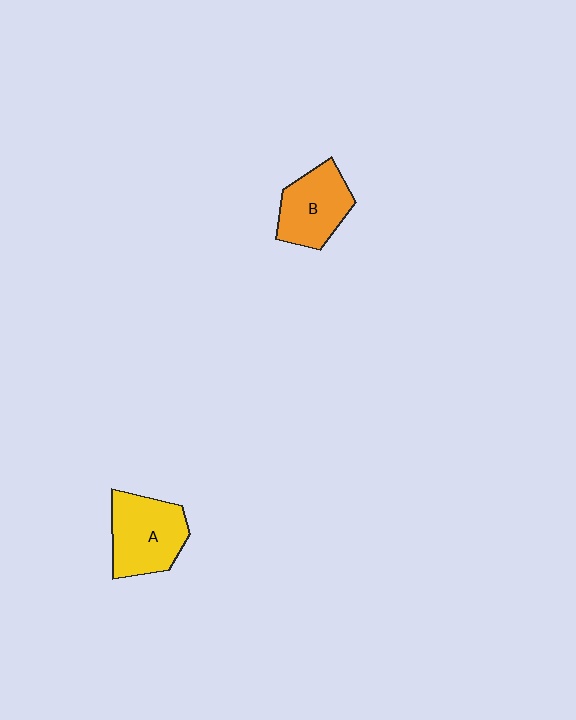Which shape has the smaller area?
Shape B (orange).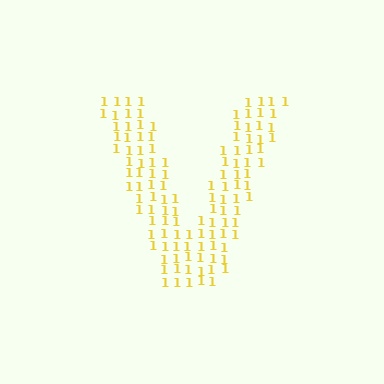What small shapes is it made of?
It is made of small digit 1's.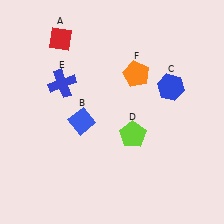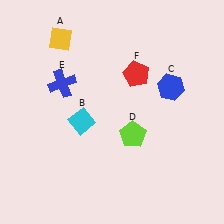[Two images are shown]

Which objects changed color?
A changed from red to yellow. B changed from blue to cyan. F changed from orange to red.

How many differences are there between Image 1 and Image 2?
There are 3 differences between the two images.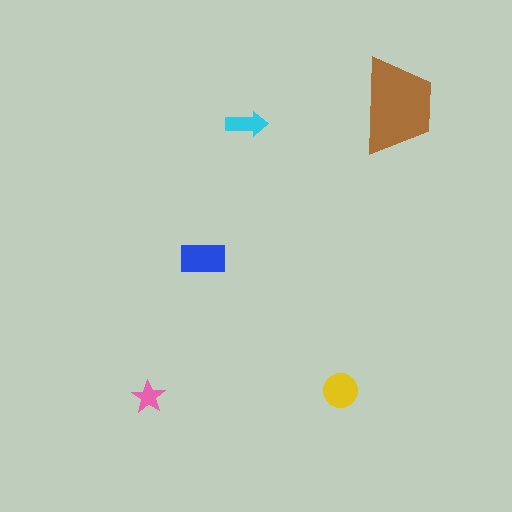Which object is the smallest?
The pink star.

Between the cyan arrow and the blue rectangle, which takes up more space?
The blue rectangle.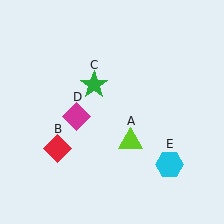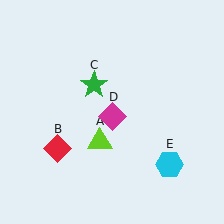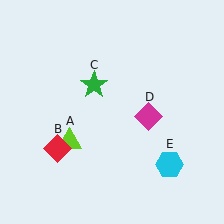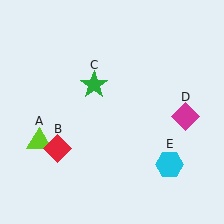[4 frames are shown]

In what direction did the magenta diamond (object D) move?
The magenta diamond (object D) moved right.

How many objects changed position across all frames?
2 objects changed position: lime triangle (object A), magenta diamond (object D).